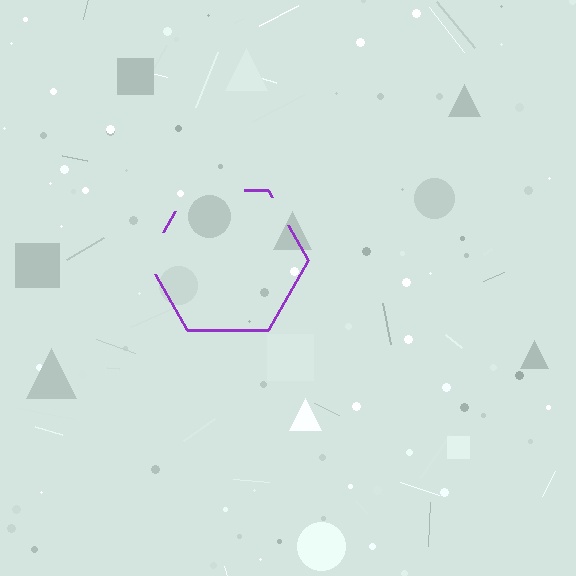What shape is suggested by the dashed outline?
The dashed outline suggests a hexagon.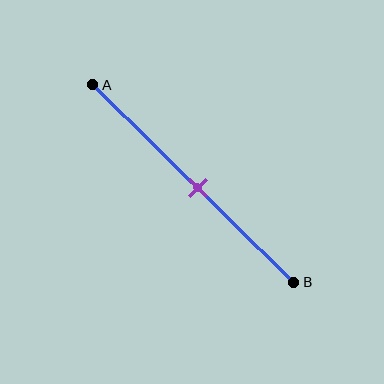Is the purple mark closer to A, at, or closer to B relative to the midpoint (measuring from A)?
The purple mark is approximately at the midpoint of segment AB.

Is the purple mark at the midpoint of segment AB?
Yes, the mark is approximately at the midpoint.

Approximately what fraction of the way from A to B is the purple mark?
The purple mark is approximately 50% of the way from A to B.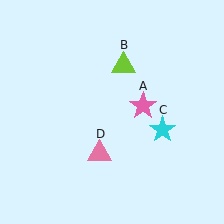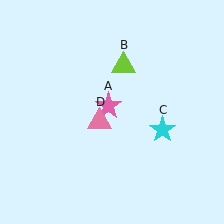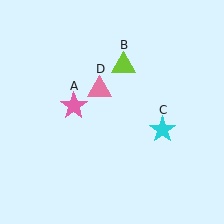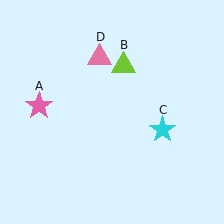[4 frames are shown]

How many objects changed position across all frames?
2 objects changed position: pink star (object A), pink triangle (object D).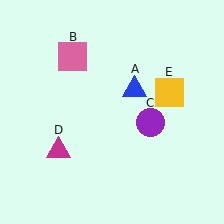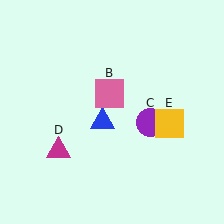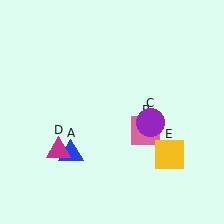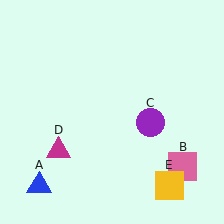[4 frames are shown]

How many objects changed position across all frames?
3 objects changed position: blue triangle (object A), pink square (object B), yellow square (object E).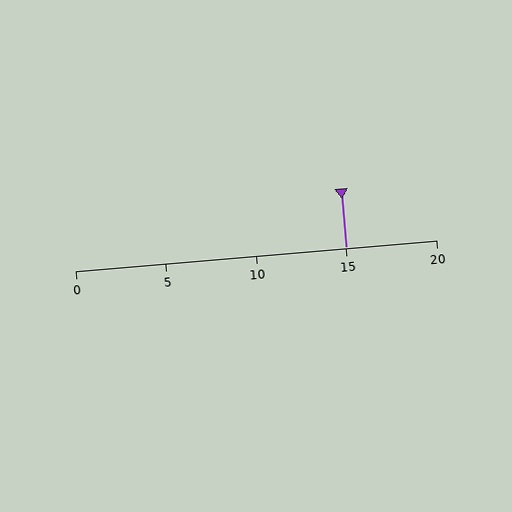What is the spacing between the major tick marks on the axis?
The major ticks are spaced 5 apart.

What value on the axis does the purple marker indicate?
The marker indicates approximately 15.